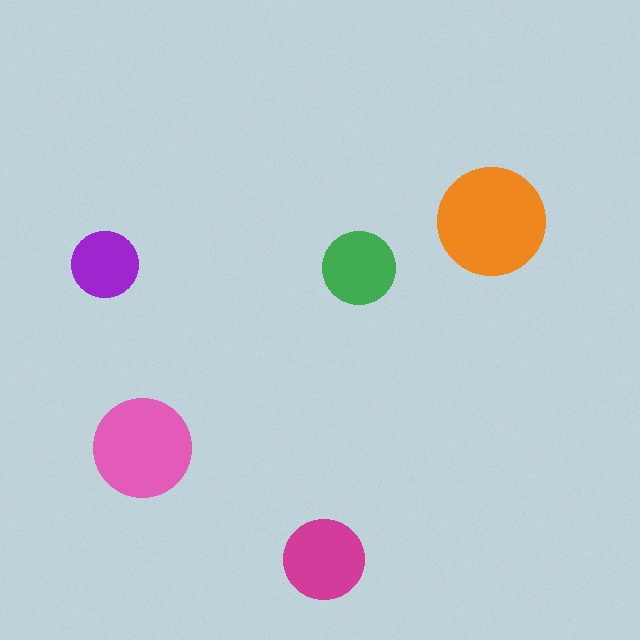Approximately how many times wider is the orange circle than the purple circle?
About 1.5 times wider.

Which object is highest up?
The orange circle is topmost.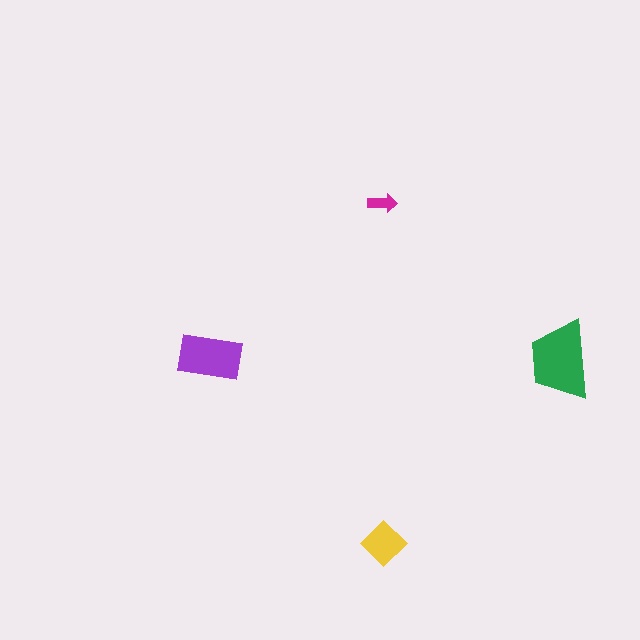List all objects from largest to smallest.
The green trapezoid, the purple rectangle, the yellow diamond, the magenta arrow.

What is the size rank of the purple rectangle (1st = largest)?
2nd.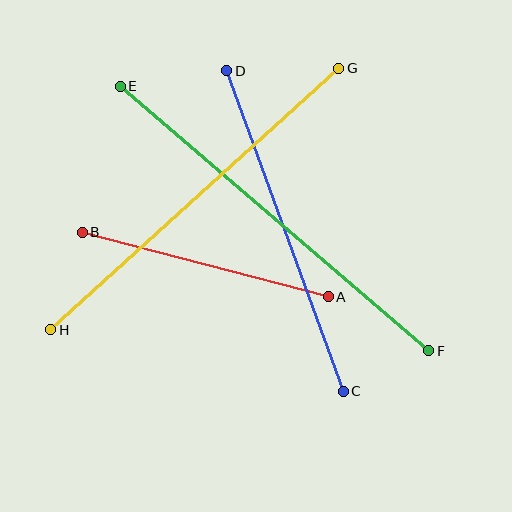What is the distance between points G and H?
The distance is approximately 389 pixels.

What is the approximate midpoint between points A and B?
The midpoint is at approximately (205, 264) pixels.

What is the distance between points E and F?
The distance is approximately 407 pixels.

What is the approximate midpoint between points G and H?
The midpoint is at approximately (195, 199) pixels.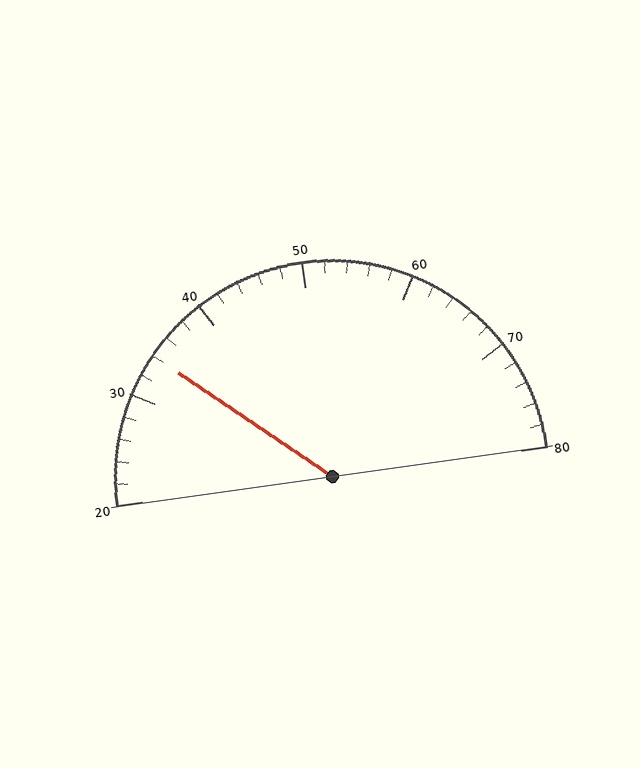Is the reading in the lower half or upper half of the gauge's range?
The reading is in the lower half of the range (20 to 80).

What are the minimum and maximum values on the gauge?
The gauge ranges from 20 to 80.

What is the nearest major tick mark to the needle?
The nearest major tick mark is 30.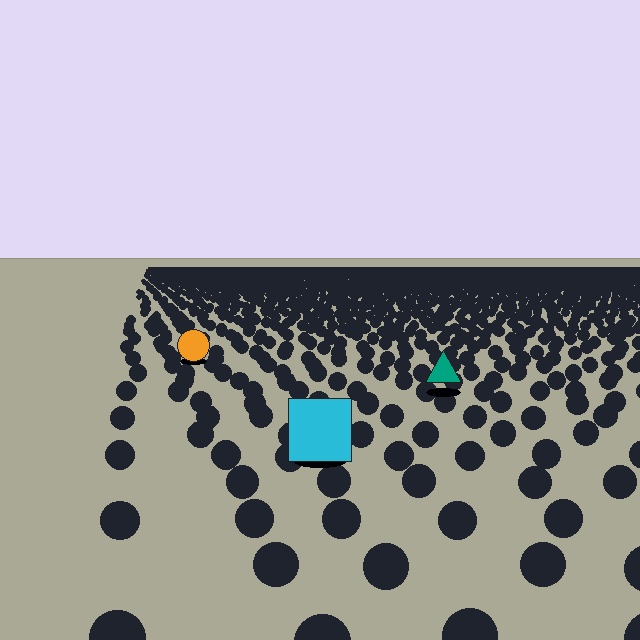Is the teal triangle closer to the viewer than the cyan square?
No. The cyan square is closer — you can tell from the texture gradient: the ground texture is coarser near it.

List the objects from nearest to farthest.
From nearest to farthest: the cyan square, the teal triangle, the orange circle.